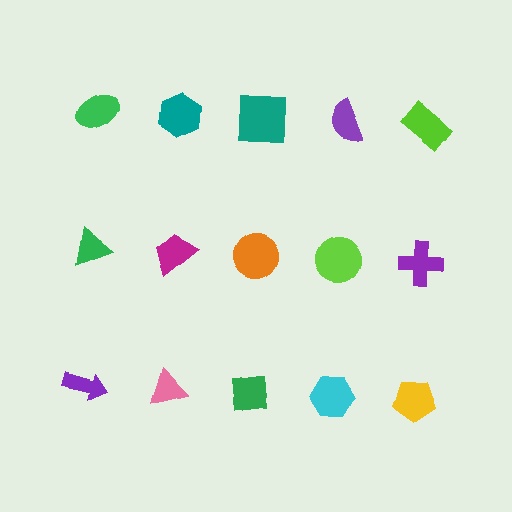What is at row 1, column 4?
A purple semicircle.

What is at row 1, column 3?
A teal square.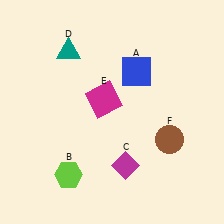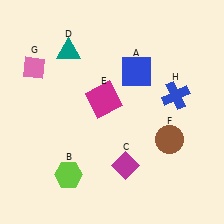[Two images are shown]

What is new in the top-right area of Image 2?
A blue cross (H) was added in the top-right area of Image 2.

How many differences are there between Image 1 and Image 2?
There are 2 differences between the two images.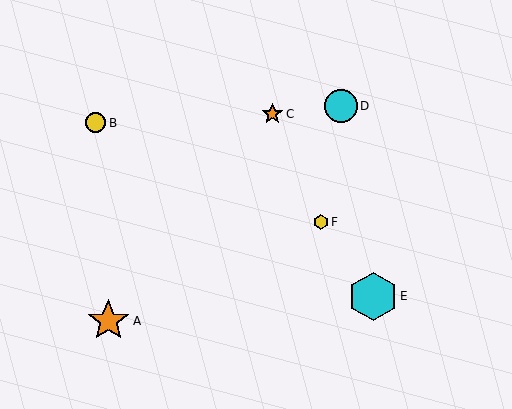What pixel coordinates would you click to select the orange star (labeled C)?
Click at (272, 114) to select the orange star C.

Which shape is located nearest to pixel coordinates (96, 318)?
The orange star (labeled A) at (108, 321) is nearest to that location.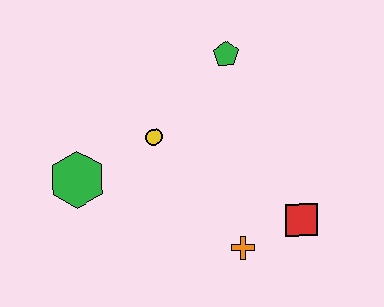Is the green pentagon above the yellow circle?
Yes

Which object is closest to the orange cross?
The red square is closest to the orange cross.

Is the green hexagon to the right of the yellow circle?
No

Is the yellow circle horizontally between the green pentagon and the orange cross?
No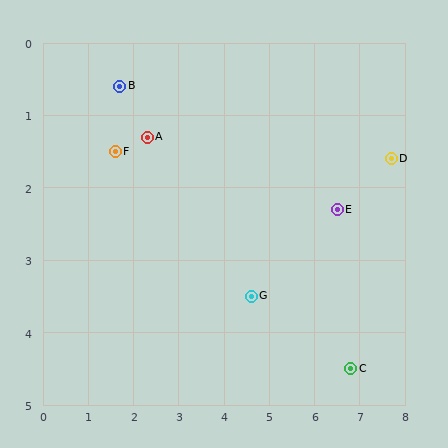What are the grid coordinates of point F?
Point F is at approximately (1.6, 1.5).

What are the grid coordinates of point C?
Point C is at approximately (6.8, 4.5).